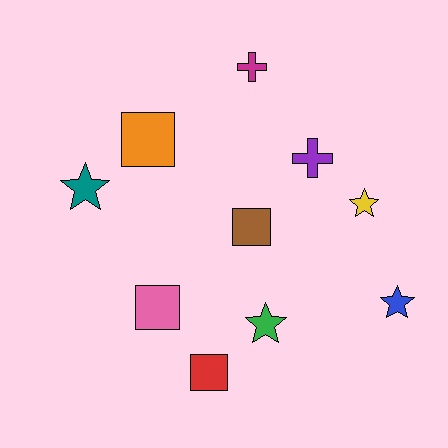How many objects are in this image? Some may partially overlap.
There are 10 objects.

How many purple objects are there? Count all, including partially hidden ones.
There is 1 purple object.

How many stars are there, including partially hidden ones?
There are 4 stars.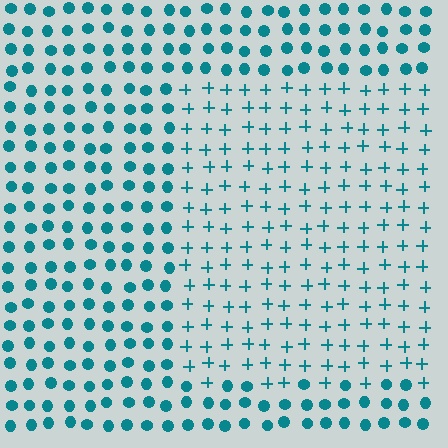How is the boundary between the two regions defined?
The boundary is defined by a change in element shape: plus signs inside vs. circles outside. All elements share the same color and spacing.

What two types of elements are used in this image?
The image uses plus signs inside the rectangle region and circles outside it.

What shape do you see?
I see a rectangle.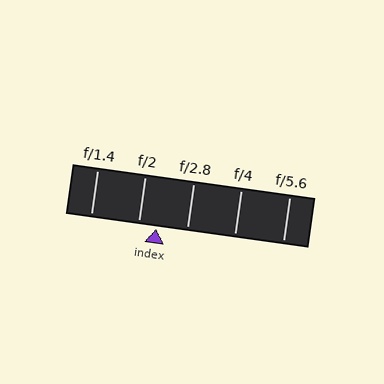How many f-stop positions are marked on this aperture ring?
There are 5 f-stop positions marked.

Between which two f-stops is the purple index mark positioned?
The index mark is between f/2 and f/2.8.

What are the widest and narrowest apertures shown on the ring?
The widest aperture shown is f/1.4 and the narrowest is f/5.6.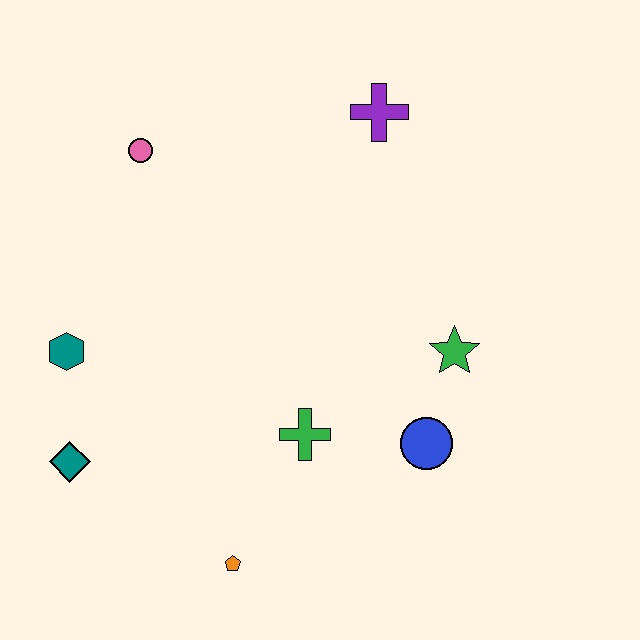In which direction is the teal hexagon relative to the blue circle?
The teal hexagon is to the left of the blue circle.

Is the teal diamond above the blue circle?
No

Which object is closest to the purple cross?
The pink circle is closest to the purple cross.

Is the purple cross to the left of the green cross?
No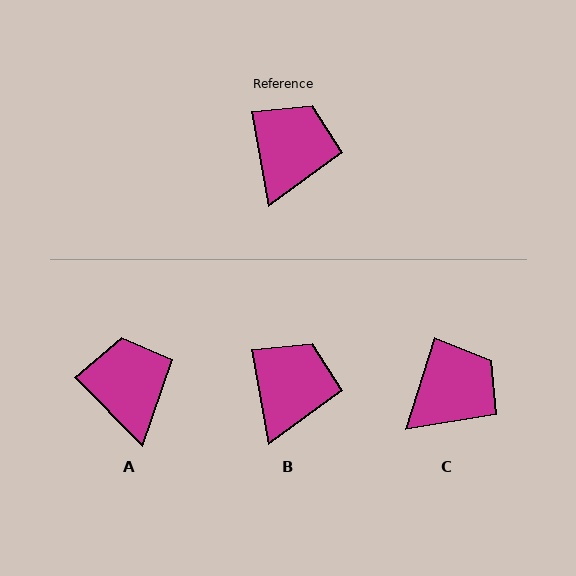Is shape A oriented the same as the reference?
No, it is off by about 35 degrees.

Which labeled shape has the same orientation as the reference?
B.